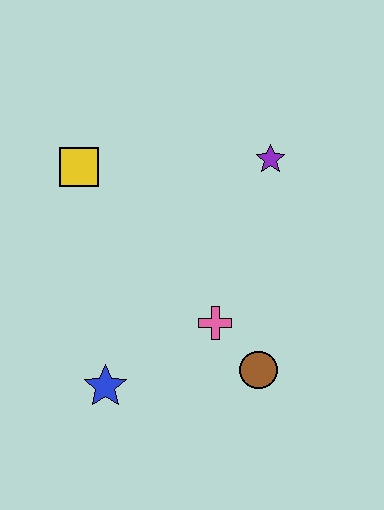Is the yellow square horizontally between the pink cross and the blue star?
No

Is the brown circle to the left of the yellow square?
No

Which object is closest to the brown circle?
The pink cross is closest to the brown circle.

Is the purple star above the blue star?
Yes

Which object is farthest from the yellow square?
The brown circle is farthest from the yellow square.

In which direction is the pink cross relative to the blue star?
The pink cross is to the right of the blue star.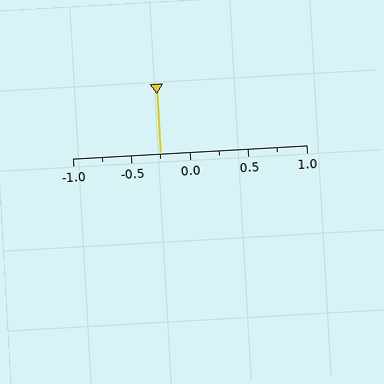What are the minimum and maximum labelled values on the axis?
The axis runs from -1.0 to 1.0.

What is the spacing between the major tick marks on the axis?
The major ticks are spaced 0.5 apart.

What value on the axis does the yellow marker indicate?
The marker indicates approximately -0.25.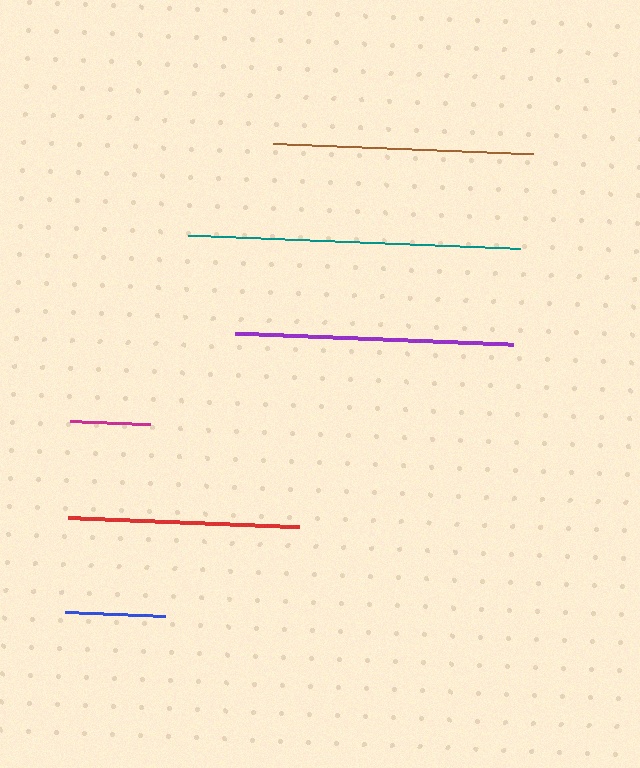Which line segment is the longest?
The teal line is the longest at approximately 333 pixels.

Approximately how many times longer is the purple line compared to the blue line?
The purple line is approximately 2.8 times the length of the blue line.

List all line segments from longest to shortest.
From longest to shortest: teal, purple, brown, red, blue, magenta.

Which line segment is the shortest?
The magenta line is the shortest at approximately 80 pixels.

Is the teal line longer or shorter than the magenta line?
The teal line is longer than the magenta line.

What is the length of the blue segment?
The blue segment is approximately 100 pixels long.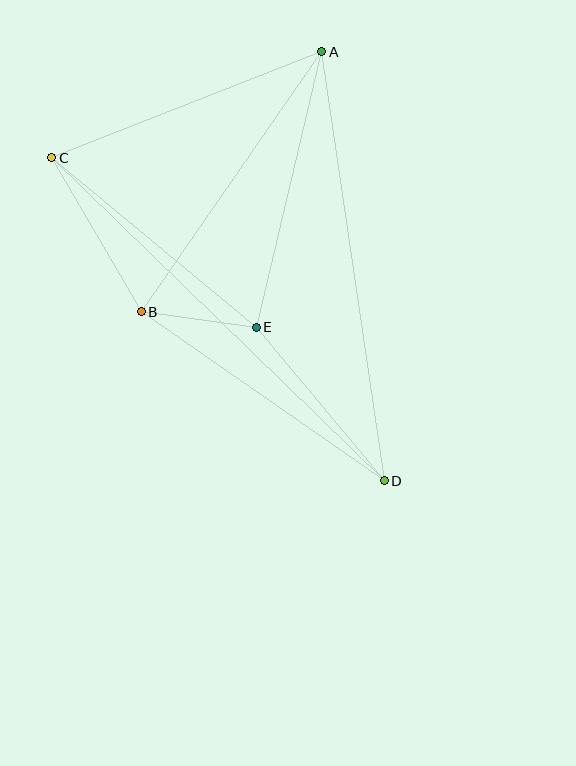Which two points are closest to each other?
Points B and E are closest to each other.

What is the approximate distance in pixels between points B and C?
The distance between B and C is approximately 178 pixels.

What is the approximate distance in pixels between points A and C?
The distance between A and C is approximately 290 pixels.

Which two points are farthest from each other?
Points C and D are farthest from each other.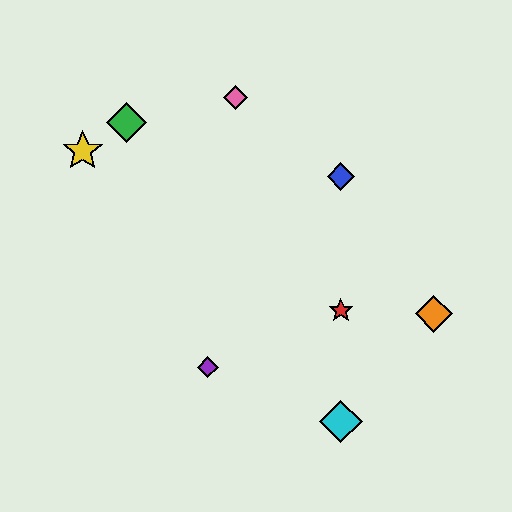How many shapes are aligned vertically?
3 shapes (the red star, the blue diamond, the cyan diamond) are aligned vertically.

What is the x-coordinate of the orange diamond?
The orange diamond is at x≈434.